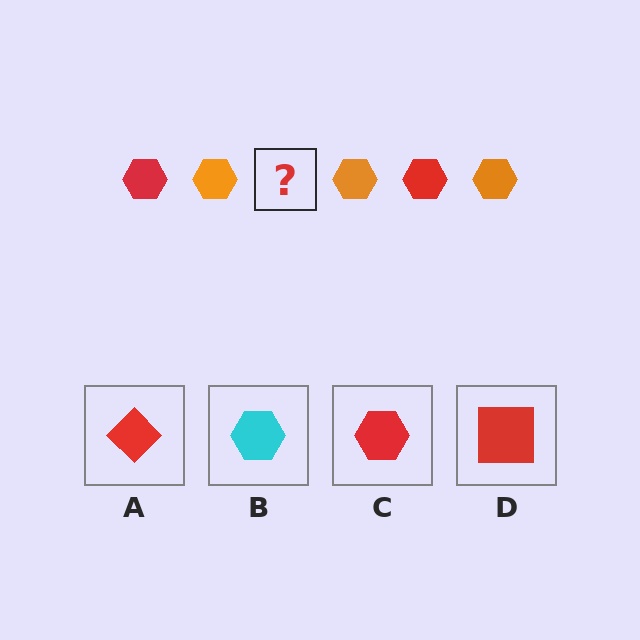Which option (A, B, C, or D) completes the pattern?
C.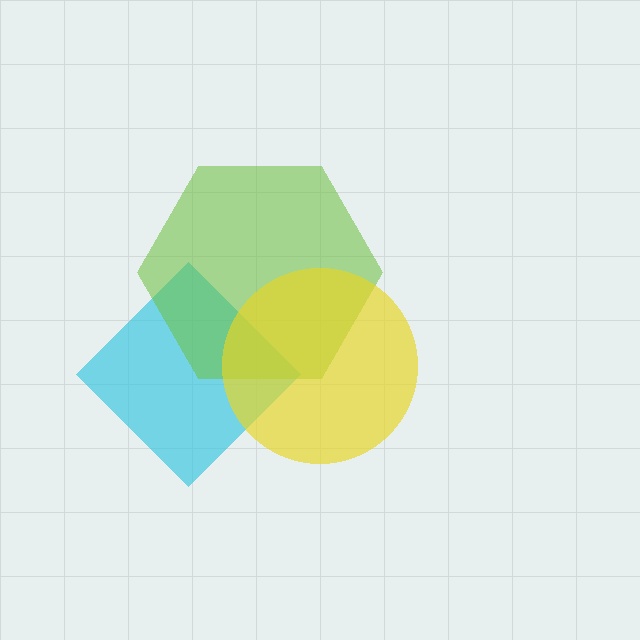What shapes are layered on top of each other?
The layered shapes are: a cyan diamond, a lime hexagon, a yellow circle.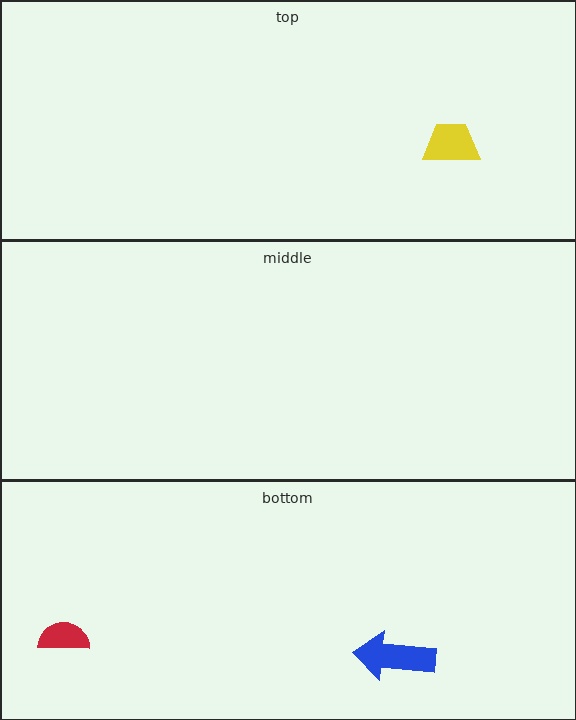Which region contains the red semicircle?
The bottom region.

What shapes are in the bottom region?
The blue arrow, the red semicircle.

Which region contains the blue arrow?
The bottom region.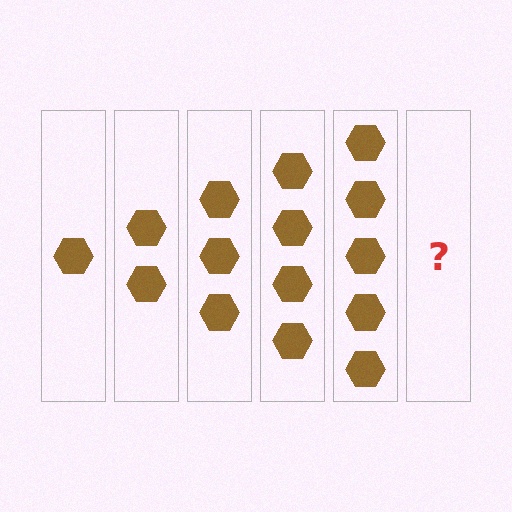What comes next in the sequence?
The next element should be 6 hexagons.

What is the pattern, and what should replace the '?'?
The pattern is that each step adds one more hexagon. The '?' should be 6 hexagons.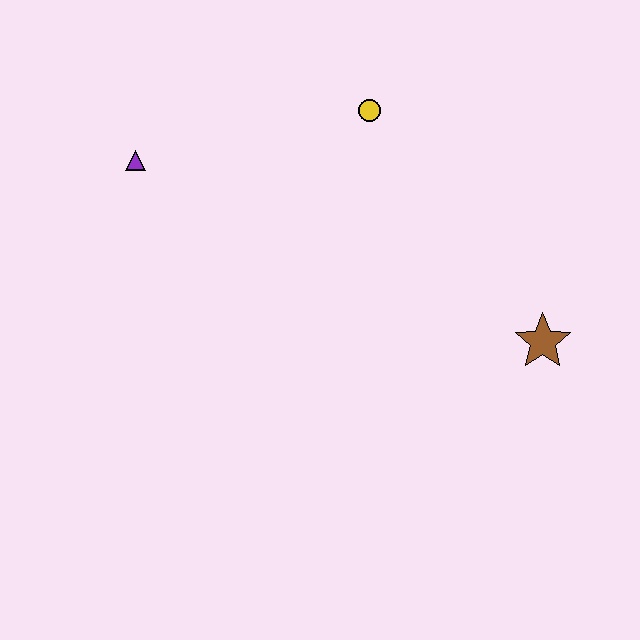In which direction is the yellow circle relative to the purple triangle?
The yellow circle is to the right of the purple triangle.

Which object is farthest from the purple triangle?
The brown star is farthest from the purple triangle.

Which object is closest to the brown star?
The yellow circle is closest to the brown star.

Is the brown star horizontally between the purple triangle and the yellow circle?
No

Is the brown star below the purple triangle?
Yes